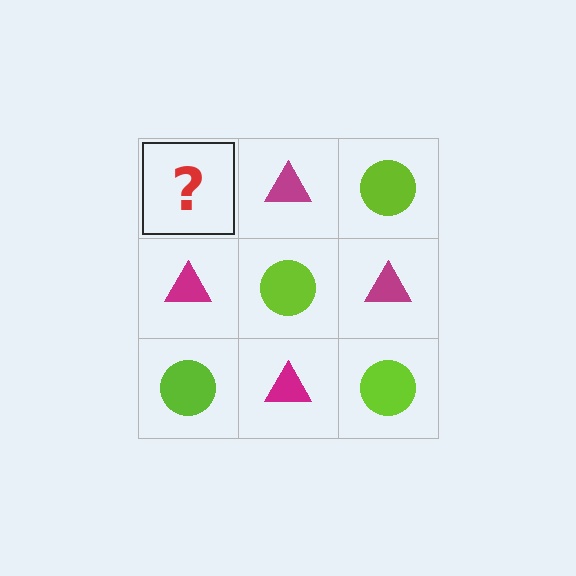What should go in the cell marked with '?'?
The missing cell should contain a lime circle.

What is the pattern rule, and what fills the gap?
The rule is that it alternates lime circle and magenta triangle in a checkerboard pattern. The gap should be filled with a lime circle.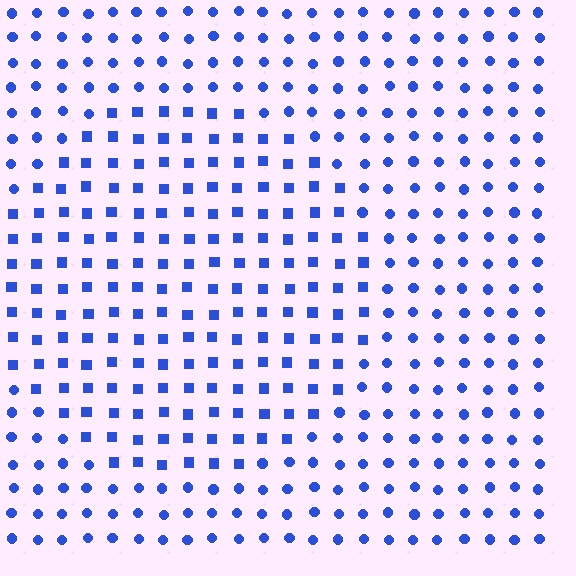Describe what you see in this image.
The image is filled with small blue elements arranged in a uniform grid. A circle-shaped region contains squares, while the surrounding area contains circles. The boundary is defined purely by the change in element shape.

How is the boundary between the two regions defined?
The boundary is defined by a change in element shape: squares inside vs. circles outside. All elements share the same color and spacing.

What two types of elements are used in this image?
The image uses squares inside the circle region and circles outside it.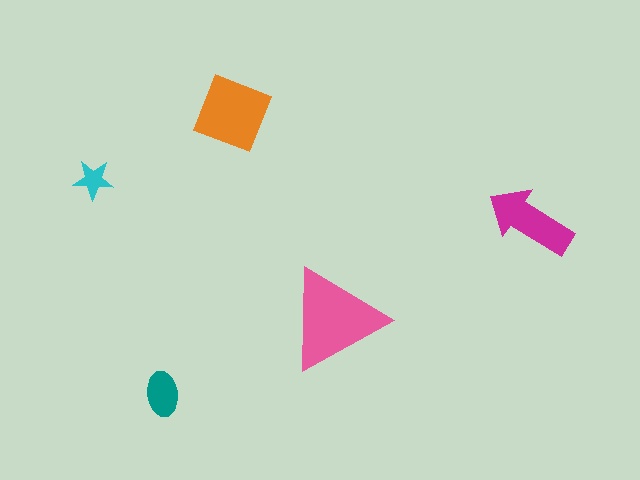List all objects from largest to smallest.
The pink triangle, the orange diamond, the magenta arrow, the teal ellipse, the cyan star.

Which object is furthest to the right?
The magenta arrow is rightmost.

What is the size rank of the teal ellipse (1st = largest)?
4th.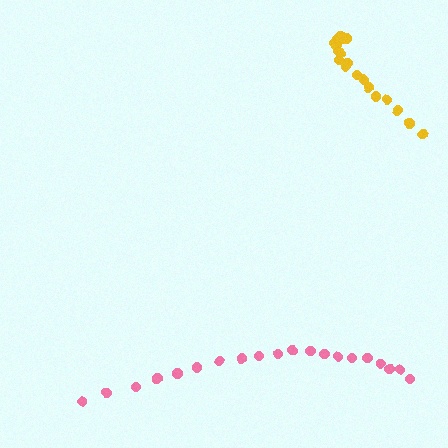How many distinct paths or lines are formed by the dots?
There are 2 distinct paths.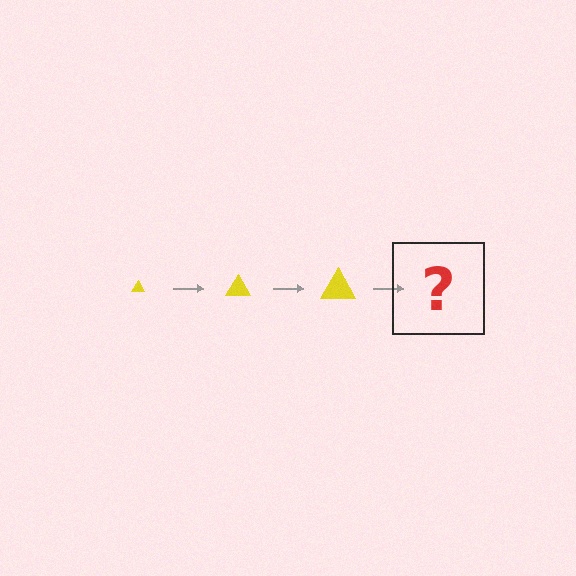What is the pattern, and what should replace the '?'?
The pattern is that the triangle gets progressively larger each step. The '?' should be a yellow triangle, larger than the previous one.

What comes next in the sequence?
The next element should be a yellow triangle, larger than the previous one.